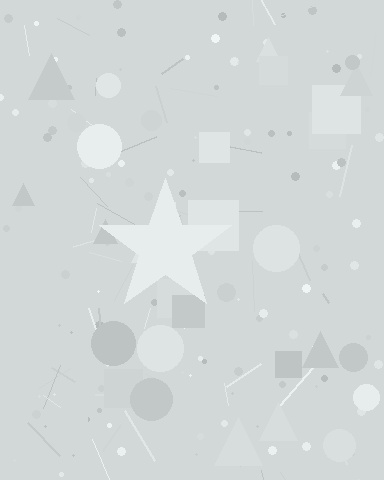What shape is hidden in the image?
A star is hidden in the image.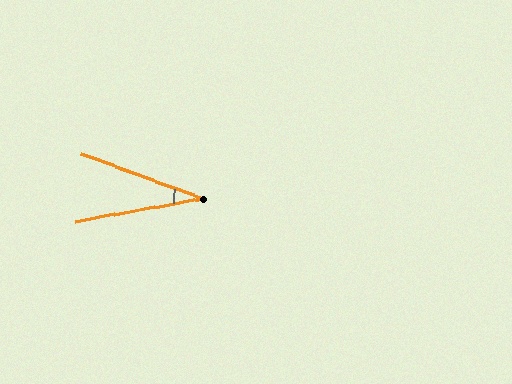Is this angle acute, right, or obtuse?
It is acute.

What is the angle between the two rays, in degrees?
Approximately 31 degrees.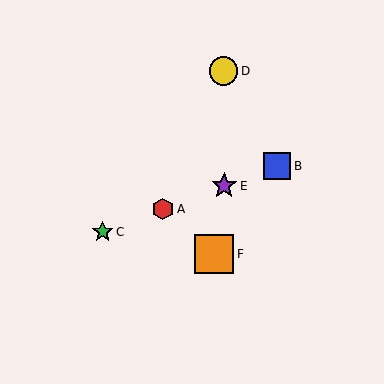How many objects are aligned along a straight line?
4 objects (A, B, C, E) are aligned along a straight line.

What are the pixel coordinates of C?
Object C is at (103, 232).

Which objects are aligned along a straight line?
Objects A, B, C, E are aligned along a straight line.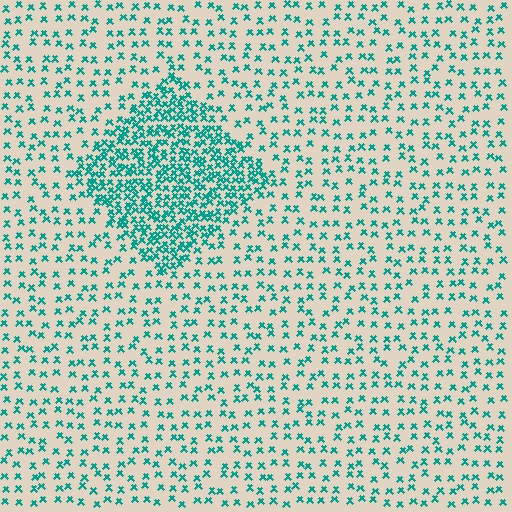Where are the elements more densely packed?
The elements are more densely packed inside the diamond boundary.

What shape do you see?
I see a diamond.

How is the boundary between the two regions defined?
The boundary is defined by a change in element density (approximately 2.7x ratio). All elements are the same color, size, and shape.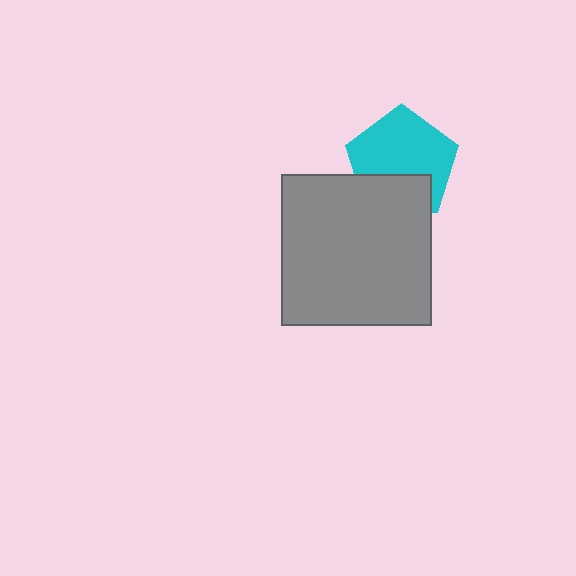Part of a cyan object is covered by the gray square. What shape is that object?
It is a pentagon.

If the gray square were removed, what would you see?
You would see the complete cyan pentagon.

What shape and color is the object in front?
The object in front is a gray square.